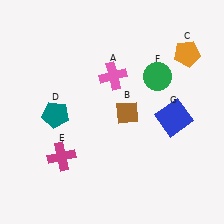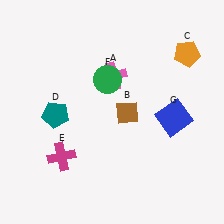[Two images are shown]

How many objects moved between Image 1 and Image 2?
1 object moved between the two images.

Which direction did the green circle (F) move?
The green circle (F) moved left.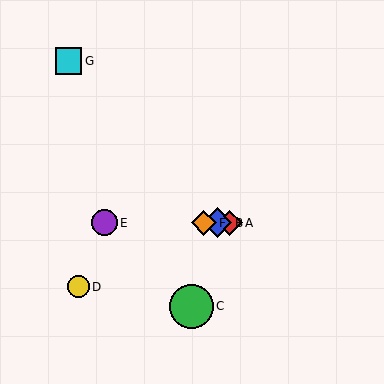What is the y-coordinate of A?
Object A is at y≈223.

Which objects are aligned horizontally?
Objects A, B, E, F are aligned horizontally.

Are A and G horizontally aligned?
No, A is at y≈223 and G is at y≈61.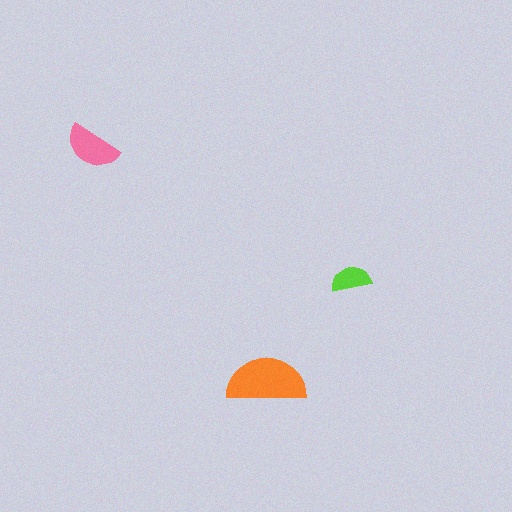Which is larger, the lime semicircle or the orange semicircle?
The orange one.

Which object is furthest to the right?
The lime semicircle is rightmost.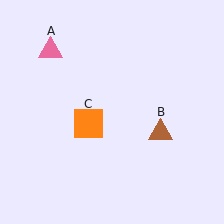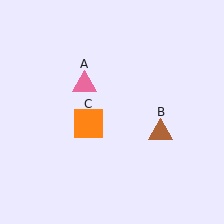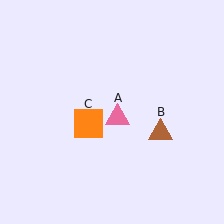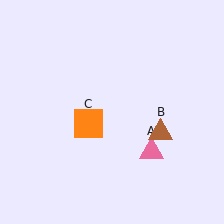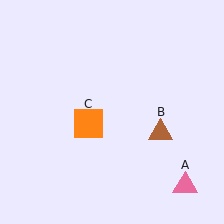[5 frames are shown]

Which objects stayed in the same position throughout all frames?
Brown triangle (object B) and orange square (object C) remained stationary.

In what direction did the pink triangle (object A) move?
The pink triangle (object A) moved down and to the right.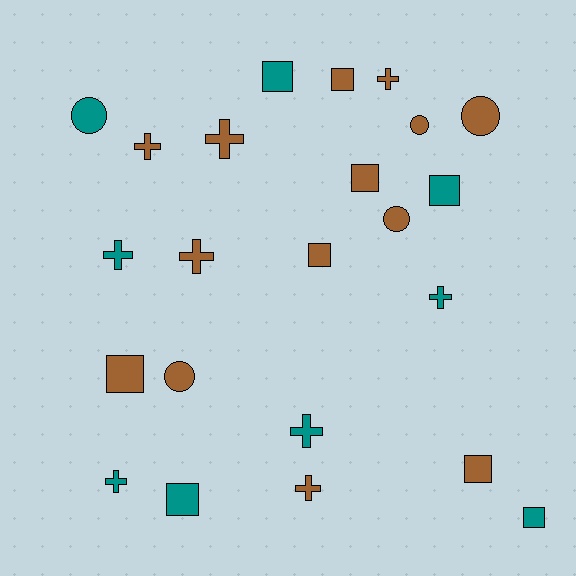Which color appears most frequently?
Brown, with 14 objects.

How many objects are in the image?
There are 23 objects.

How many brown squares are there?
There are 5 brown squares.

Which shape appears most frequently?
Cross, with 9 objects.